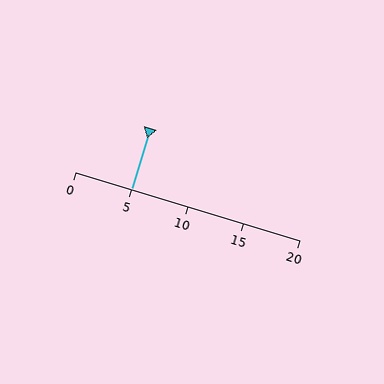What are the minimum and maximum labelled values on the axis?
The axis runs from 0 to 20.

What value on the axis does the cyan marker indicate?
The marker indicates approximately 5.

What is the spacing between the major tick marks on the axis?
The major ticks are spaced 5 apart.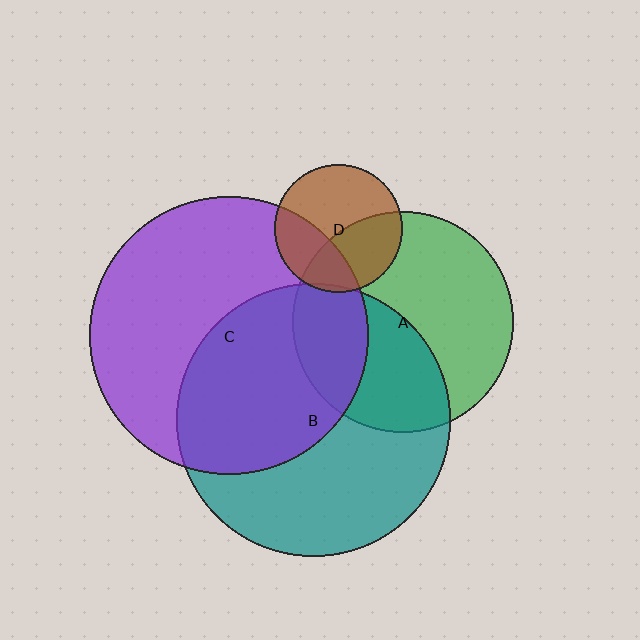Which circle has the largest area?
Circle C (purple).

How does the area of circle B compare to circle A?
Approximately 1.5 times.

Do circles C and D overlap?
Yes.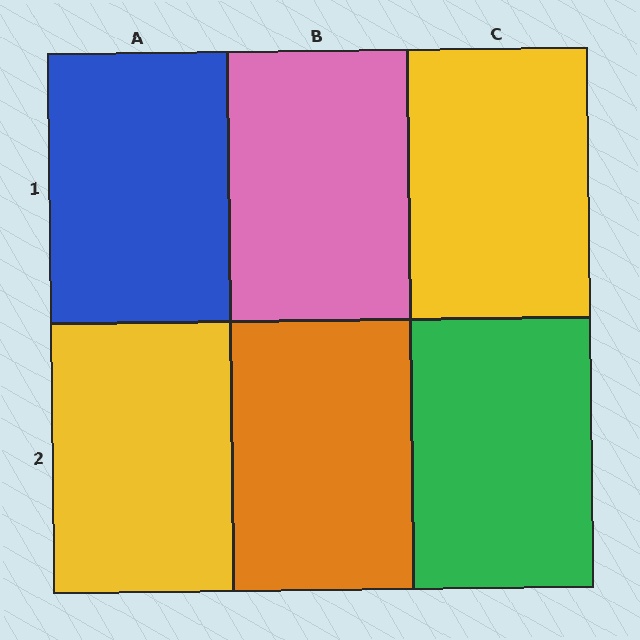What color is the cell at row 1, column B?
Pink.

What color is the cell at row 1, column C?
Yellow.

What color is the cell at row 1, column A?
Blue.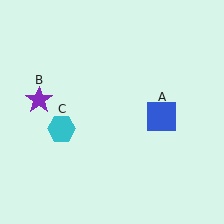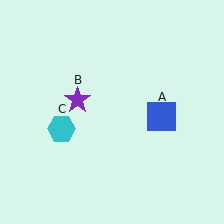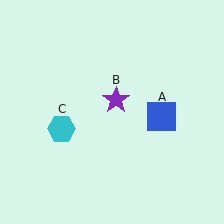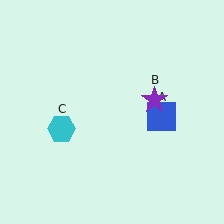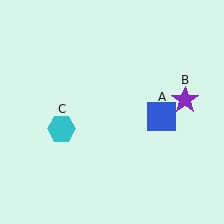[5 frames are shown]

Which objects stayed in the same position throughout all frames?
Blue square (object A) and cyan hexagon (object C) remained stationary.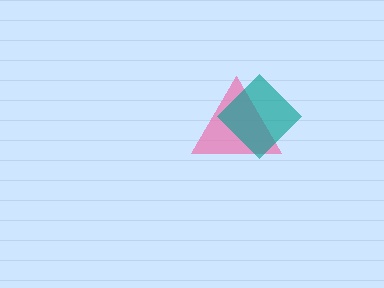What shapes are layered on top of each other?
The layered shapes are: a pink triangle, a teal diamond.